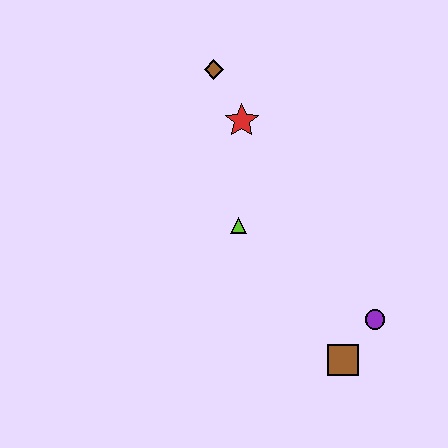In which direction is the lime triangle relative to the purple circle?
The lime triangle is to the left of the purple circle.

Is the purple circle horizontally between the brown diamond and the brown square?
No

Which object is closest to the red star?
The brown diamond is closest to the red star.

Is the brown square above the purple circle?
No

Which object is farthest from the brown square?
The brown diamond is farthest from the brown square.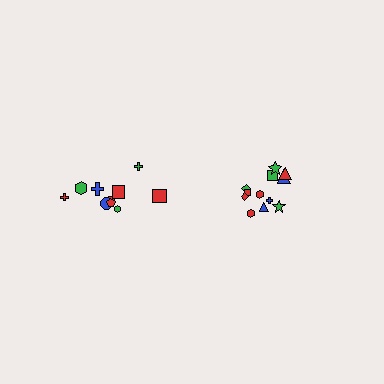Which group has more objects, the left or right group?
The right group.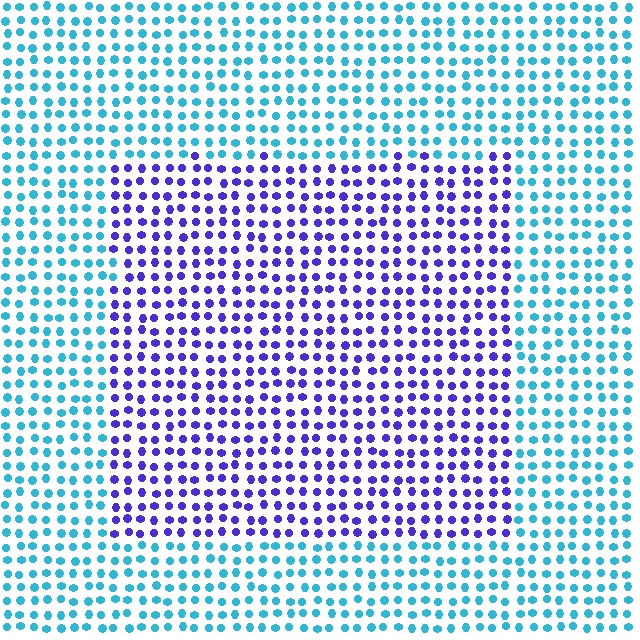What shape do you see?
I see a rectangle.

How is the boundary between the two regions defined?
The boundary is defined purely by a slight shift in hue (about 61 degrees). Spacing, size, and orientation are identical on both sides.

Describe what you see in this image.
The image is filled with small cyan elements in a uniform arrangement. A rectangle-shaped region is visible where the elements are tinted to a slightly different hue, forming a subtle color boundary.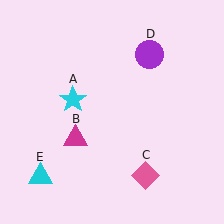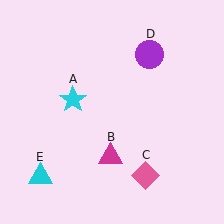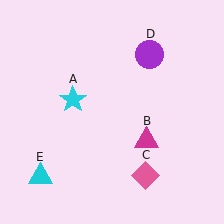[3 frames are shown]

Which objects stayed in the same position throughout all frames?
Cyan star (object A) and pink diamond (object C) and purple circle (object D) and cyan triangle (object E) remained stationary.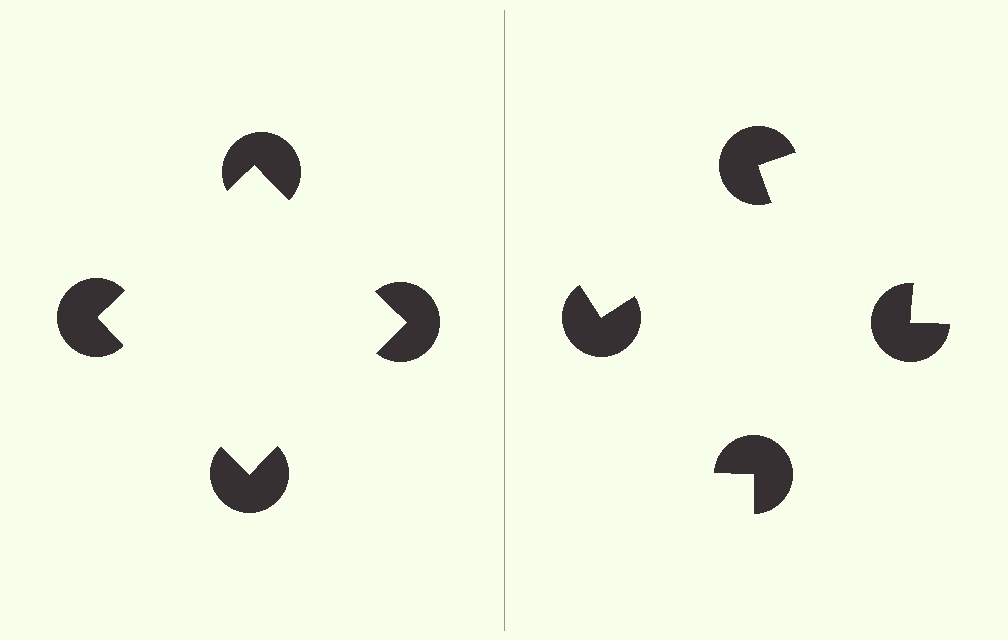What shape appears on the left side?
An illusory square.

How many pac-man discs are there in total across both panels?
8 — 4 on each side.